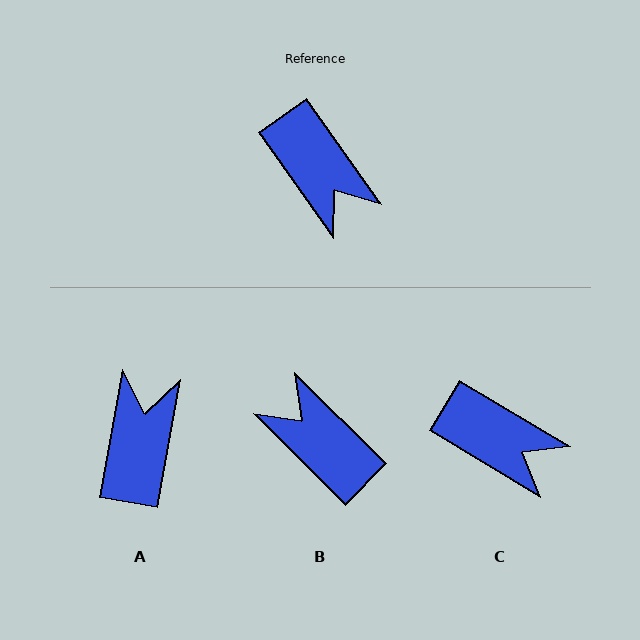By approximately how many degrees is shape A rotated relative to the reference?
Approximately 135 degrees counter-clockwise.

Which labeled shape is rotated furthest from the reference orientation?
B, about 170 degrees away.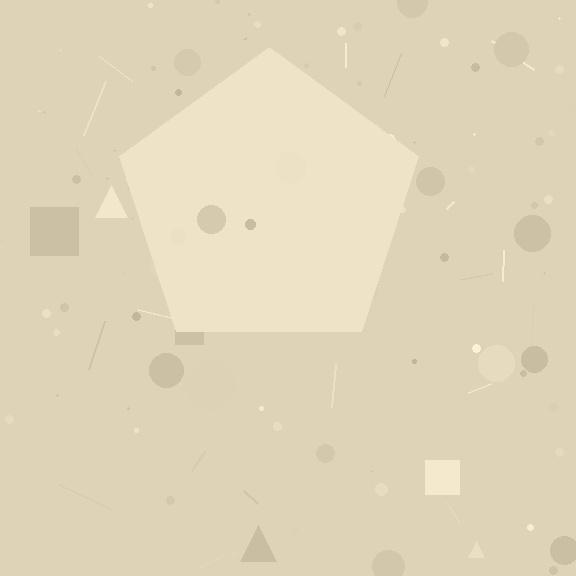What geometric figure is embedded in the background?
A pentagon is embedded in the background.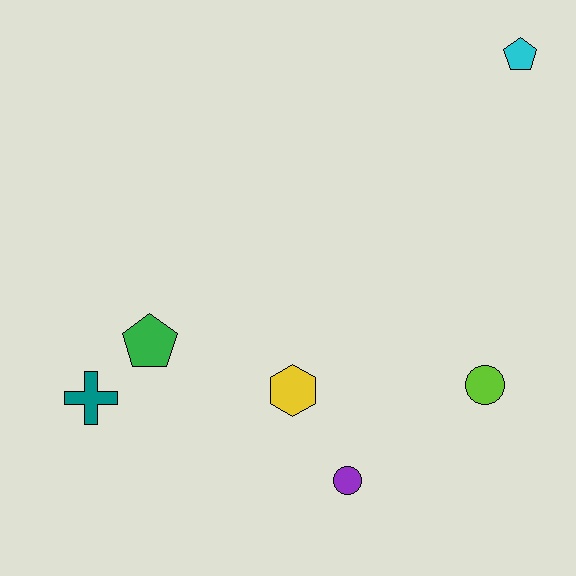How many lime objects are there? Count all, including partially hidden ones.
There is 1 lime object.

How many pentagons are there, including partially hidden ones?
There are 2 pentagons.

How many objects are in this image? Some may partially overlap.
There are 6 objects.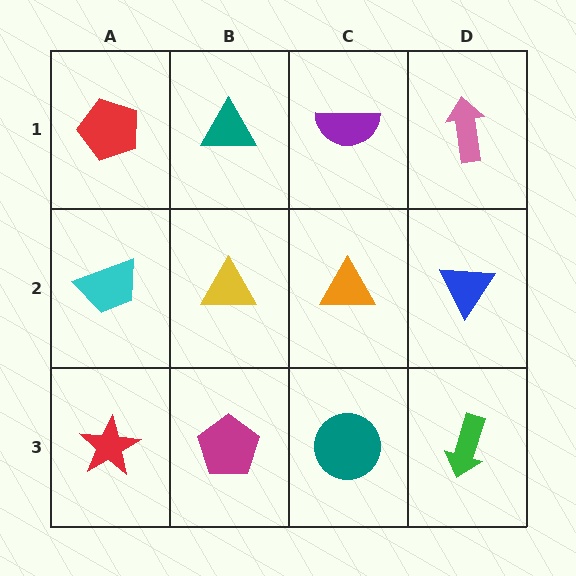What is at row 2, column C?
An orange triangle.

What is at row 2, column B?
A yellow triangle.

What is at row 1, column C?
A purple semicircle.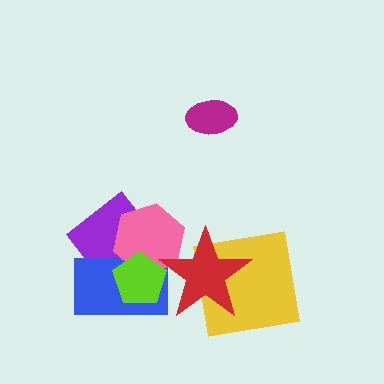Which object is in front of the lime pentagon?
The red star is in front of the lime pentagon.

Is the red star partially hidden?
No, no other shape covers it.